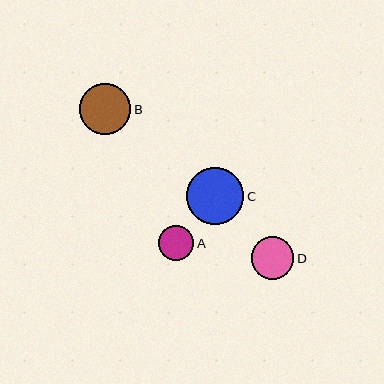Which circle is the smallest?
Circle A is the smallest with a size of approximately 35 pixels.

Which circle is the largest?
Circle C is the largest with a size of approximately 57 pixels.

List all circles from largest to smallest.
From largest to smallest: C, B, D, A.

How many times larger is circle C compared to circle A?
Circle C is approximately 1.6 times the size of circle A.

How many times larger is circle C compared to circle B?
Circle C is approximately 1.1 times the size of circle B.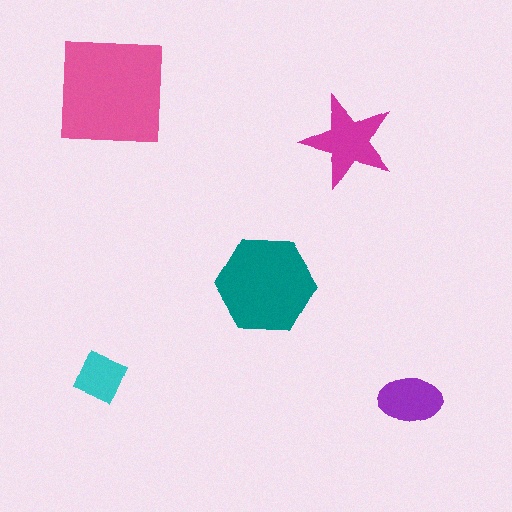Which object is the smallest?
The cyan diamond.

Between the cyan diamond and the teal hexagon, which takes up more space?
The teal hexagon.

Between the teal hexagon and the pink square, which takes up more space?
The pink square.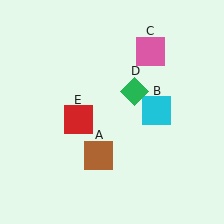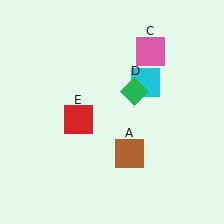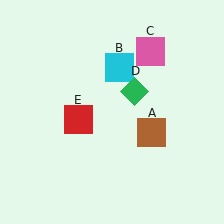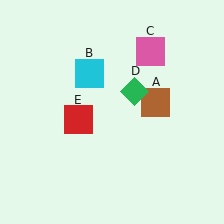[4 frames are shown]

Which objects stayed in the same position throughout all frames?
Pink square (object C) and green diamond (object D) and red square (object E) remained stationary.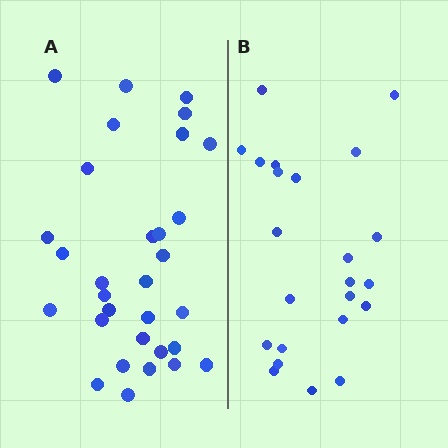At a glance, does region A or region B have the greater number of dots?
Region A (the left region) has more dots.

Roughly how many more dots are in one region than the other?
Region A has roughly 8 or so more dots than region B.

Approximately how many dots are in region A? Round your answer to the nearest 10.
About 30 dots. (The exact count is 31, which rounds to 30.)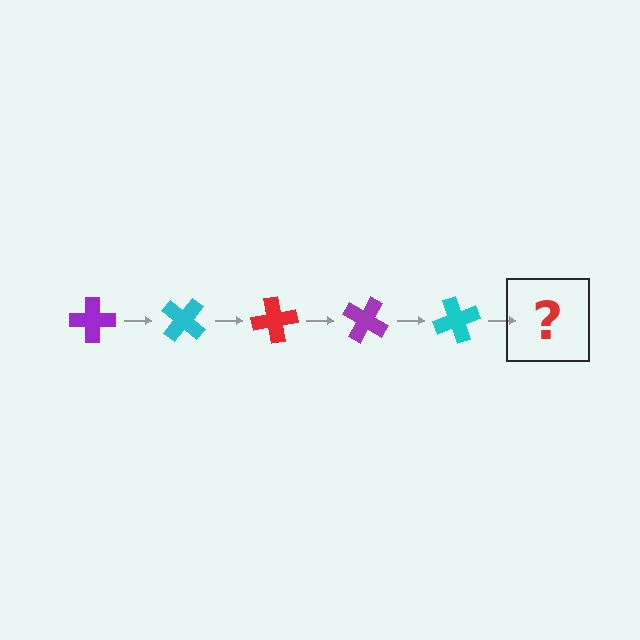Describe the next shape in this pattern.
It should be a red cross, rotated 200 degrees from the start.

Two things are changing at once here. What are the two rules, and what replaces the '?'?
The two rules are that it rotates 40 degrees each step and the color cycles through purple, cyan, and red. The '?' should be a red cross, rotated 200 degrees from the start.